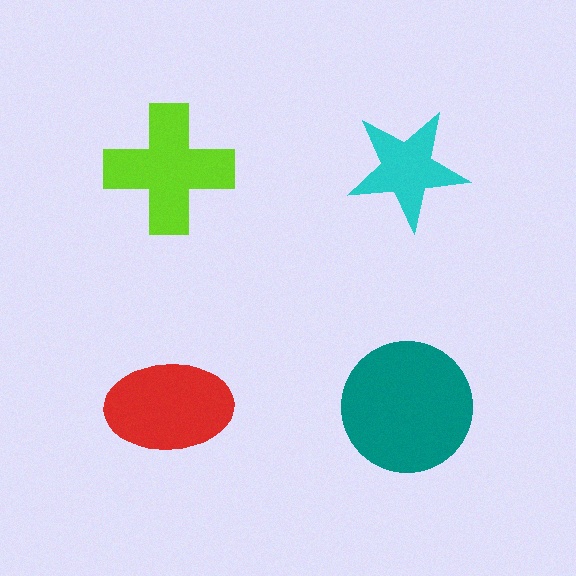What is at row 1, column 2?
A cyan star.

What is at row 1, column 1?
A lime cross.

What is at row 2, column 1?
A red ellipse.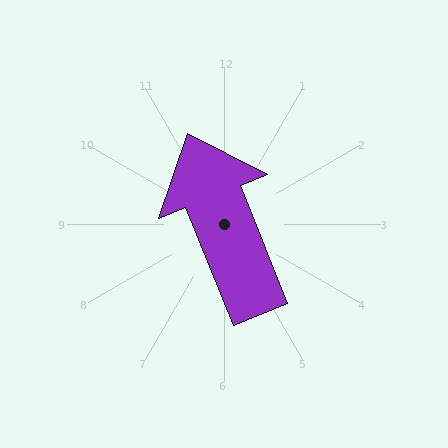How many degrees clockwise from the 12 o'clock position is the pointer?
Approximately 338 degrees.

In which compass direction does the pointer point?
North.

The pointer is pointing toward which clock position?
Roughly 11 o'clock.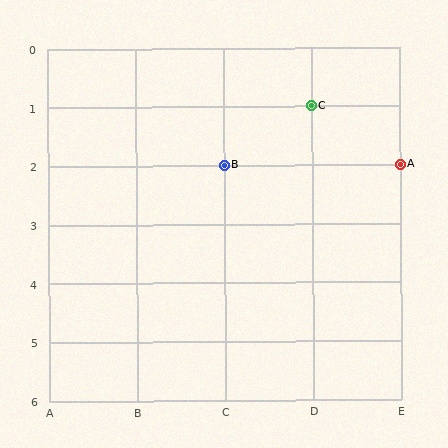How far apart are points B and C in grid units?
Points B and C are 1 column and 1 row apart (about 1.4 grid units diagonally).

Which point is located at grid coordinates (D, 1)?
Point C is at (D, 1).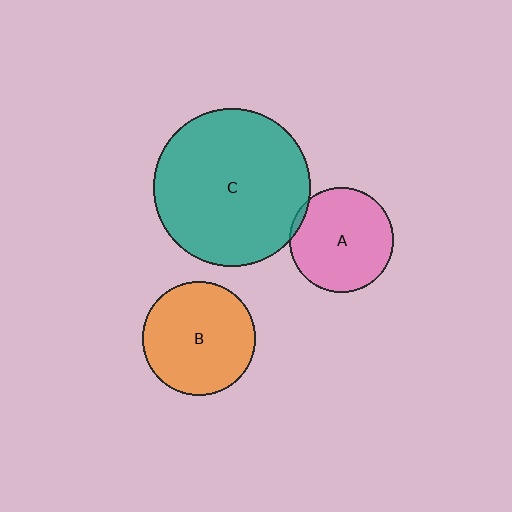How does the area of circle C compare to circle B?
Approximately 1.9 times.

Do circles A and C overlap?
Yes.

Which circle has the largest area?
Circle C (teal).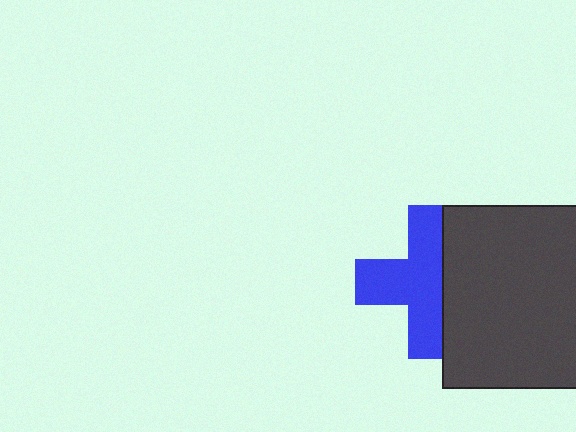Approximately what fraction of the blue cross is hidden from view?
Roughly 38% of the blue cross is hidden behind the dark gray square.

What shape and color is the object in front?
The object in front is a dark gray square.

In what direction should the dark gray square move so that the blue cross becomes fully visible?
The dark gray square should move right. That is the shortest direction to clear the overlap and leave the blue cross fully visible.